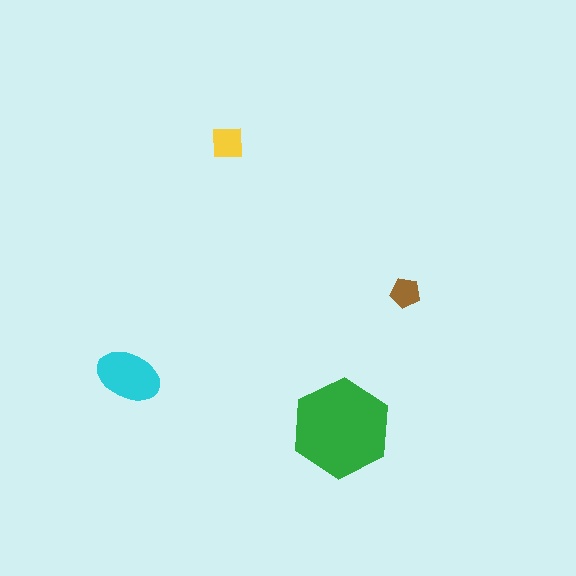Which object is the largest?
The green hexagon.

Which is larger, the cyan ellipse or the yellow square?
The cyan ellipse.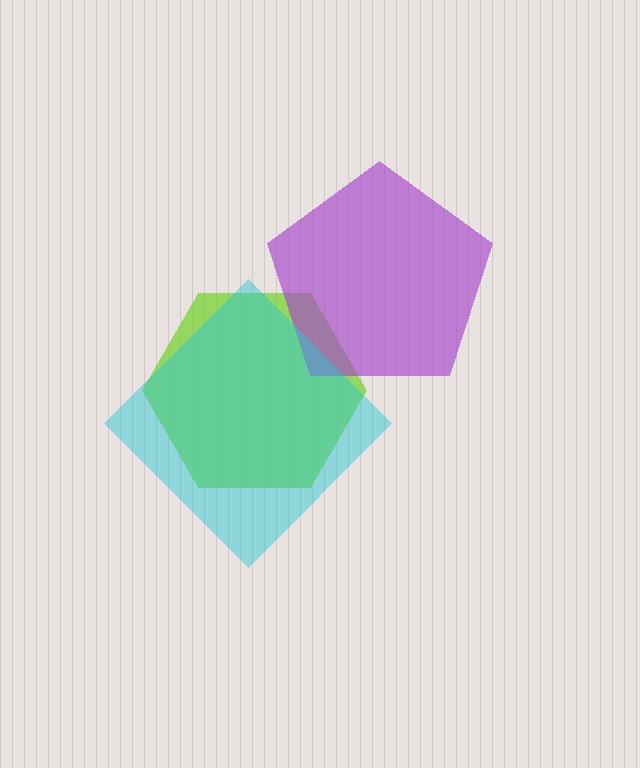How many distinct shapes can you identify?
There are 3 distinct shapes: a lime hexagon, a purple pentagon, a cyan diamond.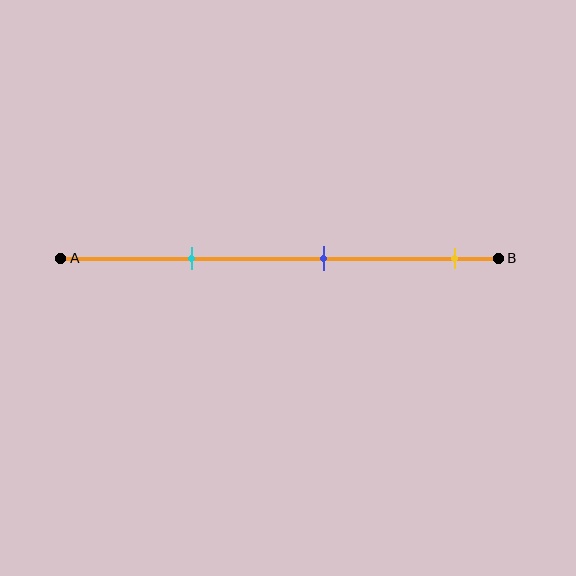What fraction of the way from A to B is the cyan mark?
The cyan mark is approximately 30% (0.3) of the way from A to B.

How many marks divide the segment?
There are 3 marks dividing the segment.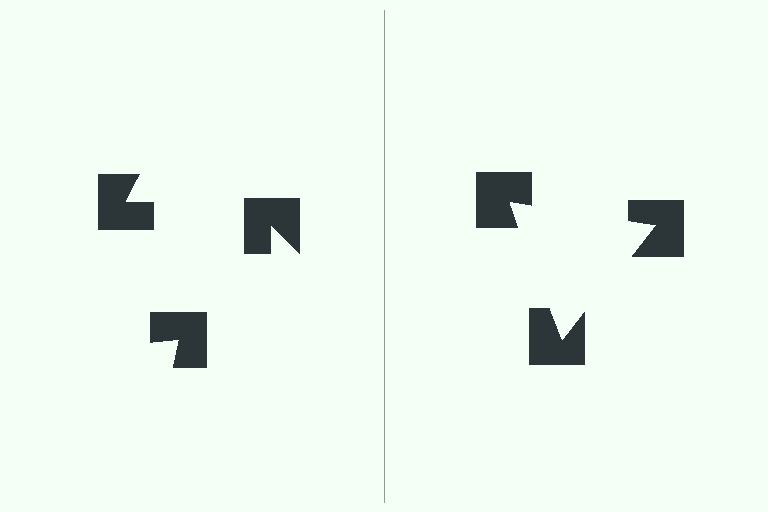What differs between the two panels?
The notched squares are positioned identically on both sides; only the wedge orientations differ. On the right they align to a triangle; on the left they are misaligned.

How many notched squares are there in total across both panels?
6 — 3 on each side.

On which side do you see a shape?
An illusory triangle appears on the right side. On the left side the wedge cuts are rotated, so no coherent shape forms.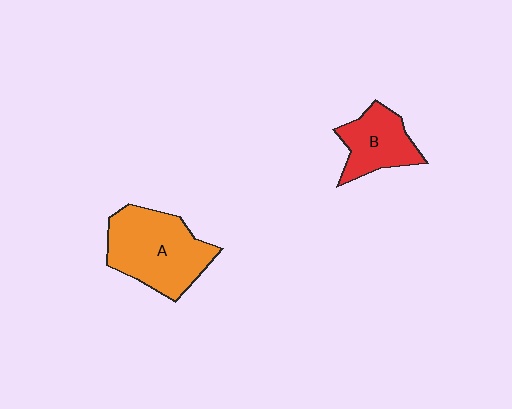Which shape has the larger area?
Shape A (orange).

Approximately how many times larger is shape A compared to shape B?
Approximately 1.7 times.